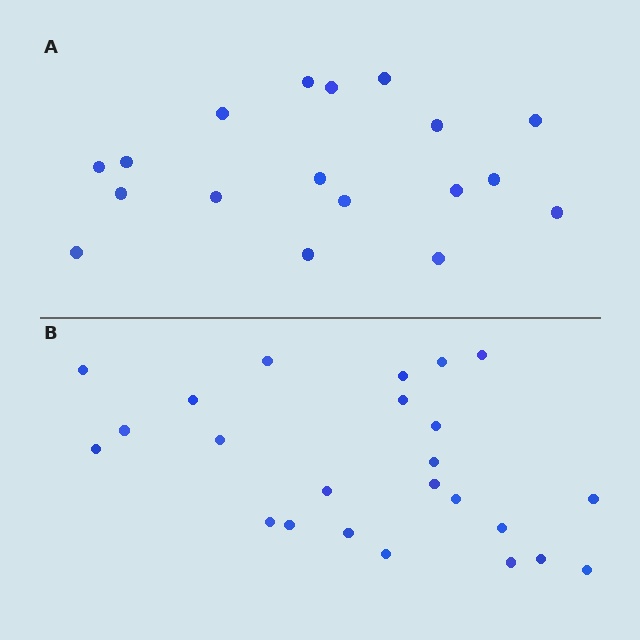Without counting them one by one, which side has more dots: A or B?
Region B (the bottom region) has more dots.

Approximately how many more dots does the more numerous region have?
Region B has about 6 more dots than region A.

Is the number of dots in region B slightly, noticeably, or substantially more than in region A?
Region B has noticeably more, but not dramatically so. The ratio is roughly 1.3 to 1.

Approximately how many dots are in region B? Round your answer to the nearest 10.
About 20 dots. (The exact count is 24, which rounds to 20.)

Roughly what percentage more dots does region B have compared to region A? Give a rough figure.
About 35% more.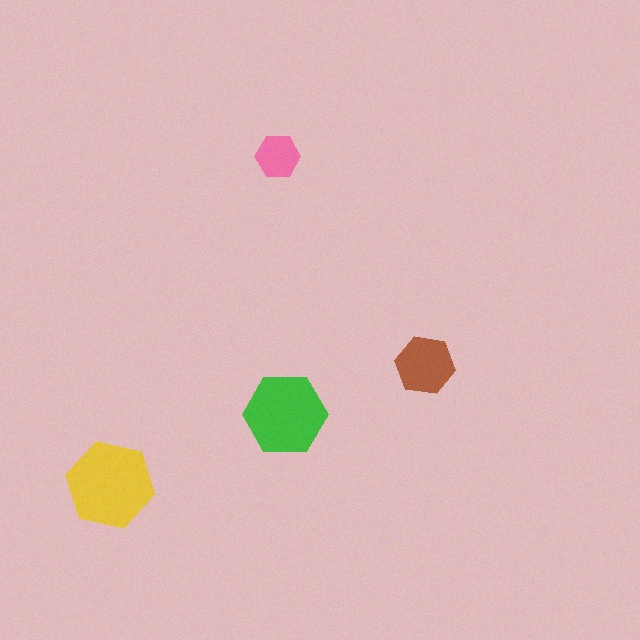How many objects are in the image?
There are 4 objects in the image.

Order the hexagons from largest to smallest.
the yellow one, the green one, the brown one, the pink one.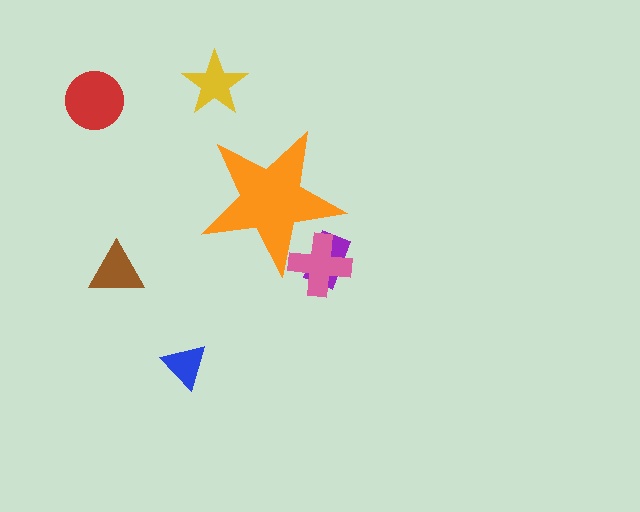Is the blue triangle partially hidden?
No, the blue triangle is fully visible.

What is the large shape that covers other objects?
An orange star.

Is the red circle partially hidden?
No, the red circle is fully visible.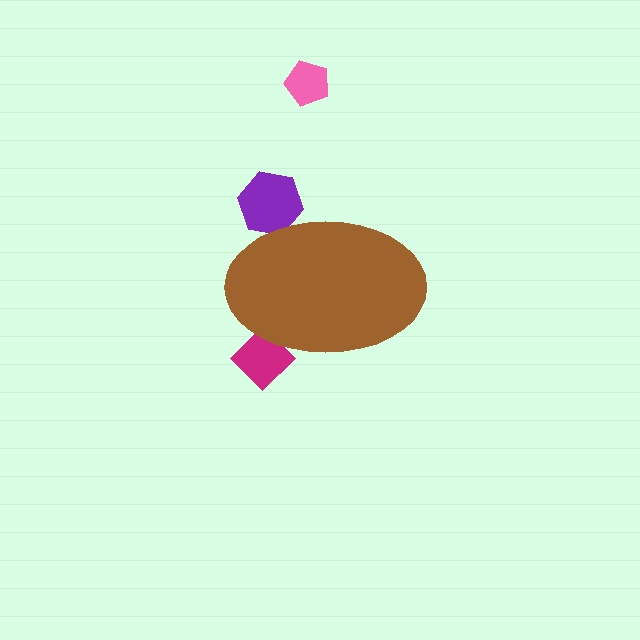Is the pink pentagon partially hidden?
No, the pink pentagon is fully visible.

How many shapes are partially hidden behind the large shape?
2 shapes are partially hidden.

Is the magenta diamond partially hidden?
Yes, the magenta diamond is partially hidden behind the brown ellipse.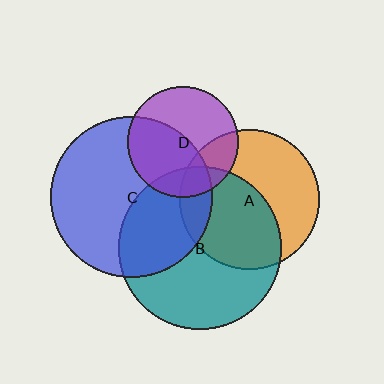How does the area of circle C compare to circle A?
Approximately 1.3 times.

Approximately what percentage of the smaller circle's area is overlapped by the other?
Approximately 15%.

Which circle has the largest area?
Circle B (teal).